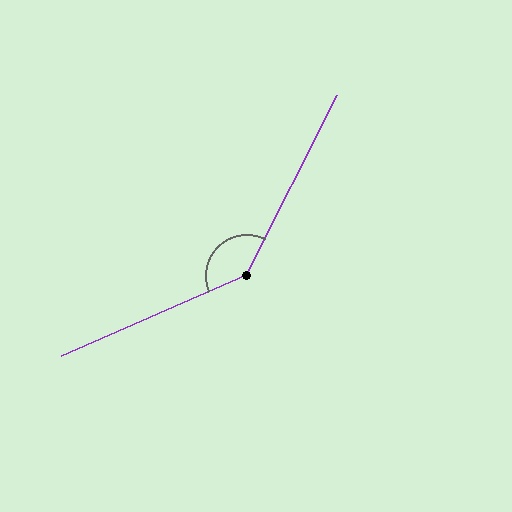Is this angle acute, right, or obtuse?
It is obtuse.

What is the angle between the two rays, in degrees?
Approximately 140 degrees.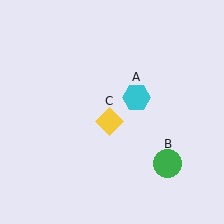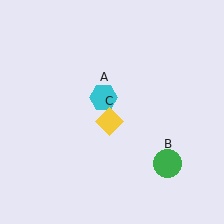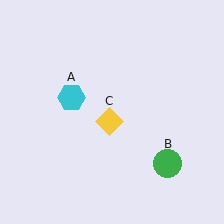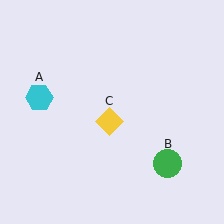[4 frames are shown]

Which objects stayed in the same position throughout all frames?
Green circle (object B) and yellow diamond (object C) remained stationary.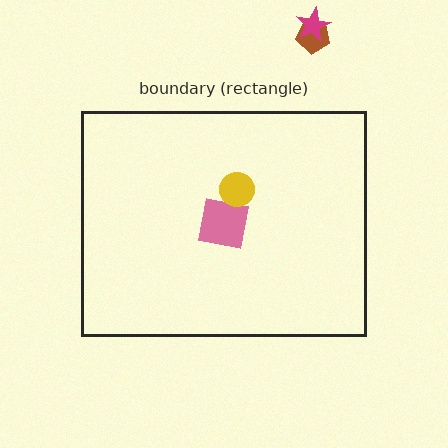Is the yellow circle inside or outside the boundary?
Inside.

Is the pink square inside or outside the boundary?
Inside.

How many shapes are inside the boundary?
2 inside, 2 outside.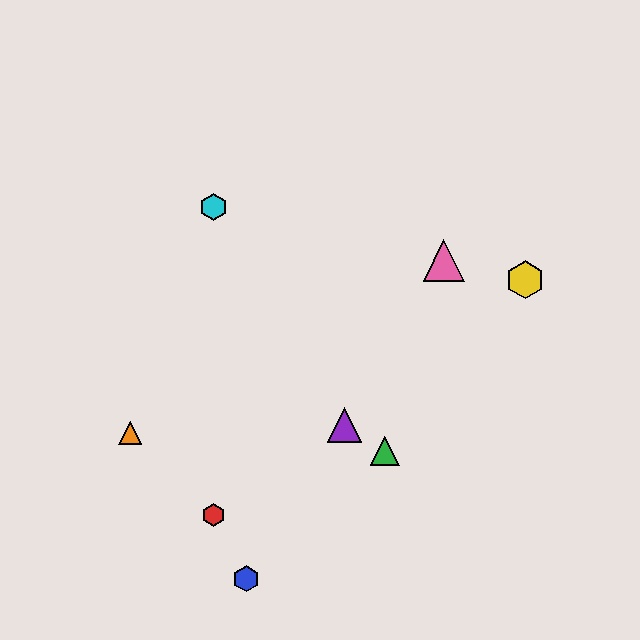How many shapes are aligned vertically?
2 shapes (the red hexagon, the cyan hexagon) are aligned vertically.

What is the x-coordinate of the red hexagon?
The red hexagon is at x≈213.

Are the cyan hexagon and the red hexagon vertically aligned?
Yes, both are at x≈213.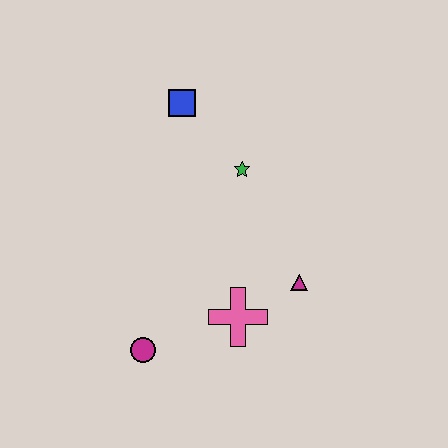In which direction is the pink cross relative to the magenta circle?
The pink cross is to the right of the magenta circle.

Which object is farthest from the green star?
The magenta circle is farthest from the green star.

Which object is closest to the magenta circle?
The pink cross is closest to the magenta circle.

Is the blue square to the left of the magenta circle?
No